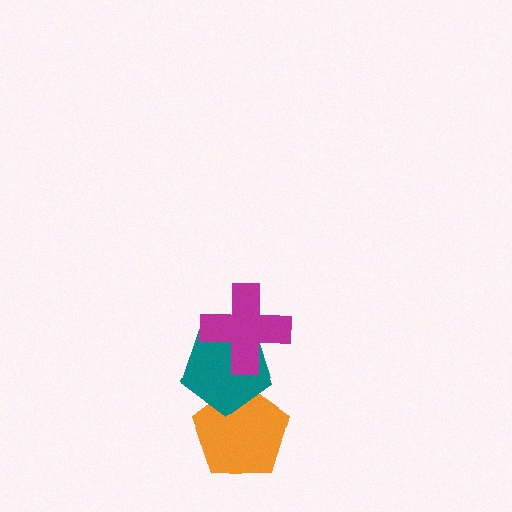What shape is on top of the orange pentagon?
The teal pentagon is on top of the orange pentagon.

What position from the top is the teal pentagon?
The teal pentagon is 2nd from the top.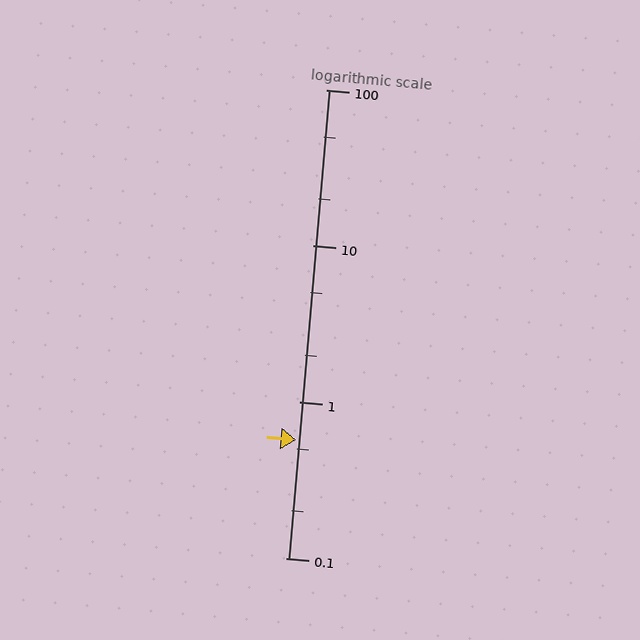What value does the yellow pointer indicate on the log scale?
The pointer indicates approximately 0.57.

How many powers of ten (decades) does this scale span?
The scale spans 3 decades, from 0.1 to 100.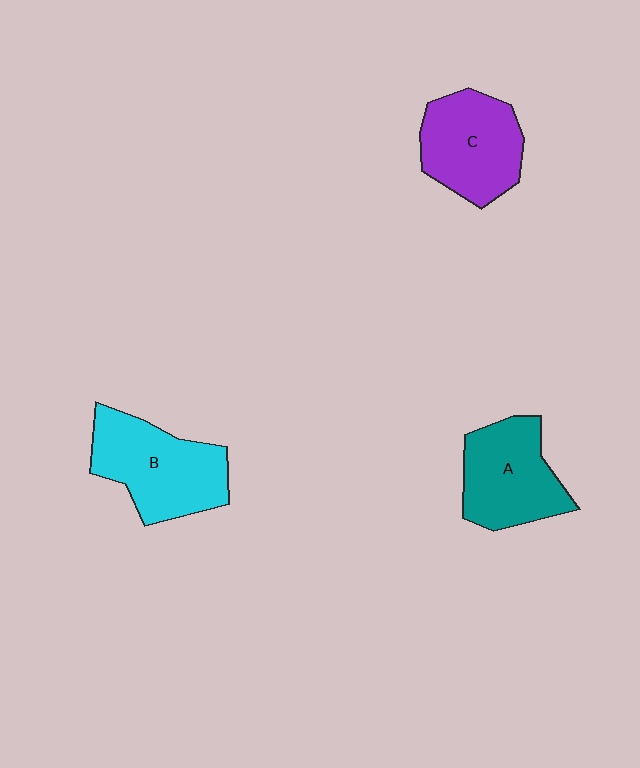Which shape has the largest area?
Shape B (cyan).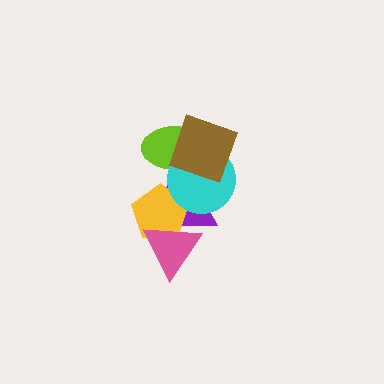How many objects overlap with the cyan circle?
4 objects overlap with the cyan circle.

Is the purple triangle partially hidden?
Yes, it is partially covered by another shape.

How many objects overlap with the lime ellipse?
3 objects overlap with the lime ellipse.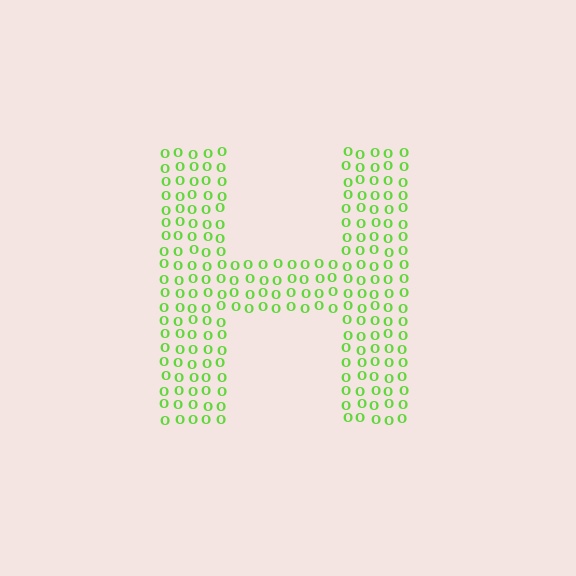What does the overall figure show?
The overall figure shows the letter H.